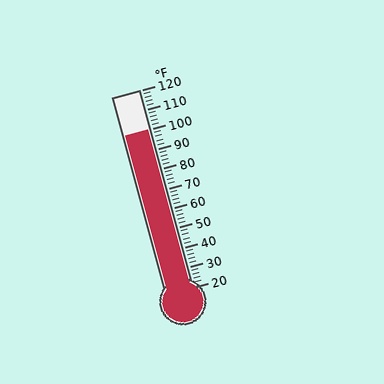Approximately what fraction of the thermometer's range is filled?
The thermometer is filled to approximately 80% of its range.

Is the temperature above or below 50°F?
The temperature is above 50°F.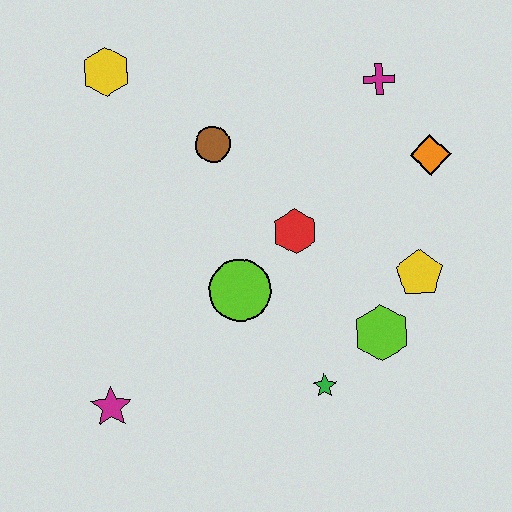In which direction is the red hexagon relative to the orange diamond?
The red hexagon is to the left of the orange diamond.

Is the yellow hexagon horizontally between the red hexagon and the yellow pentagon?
No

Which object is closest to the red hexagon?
The lime circle is closest to the red hexagon.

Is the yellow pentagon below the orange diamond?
Yes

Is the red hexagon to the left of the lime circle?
No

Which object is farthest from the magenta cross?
The magenta star is farthest from the magenta cross.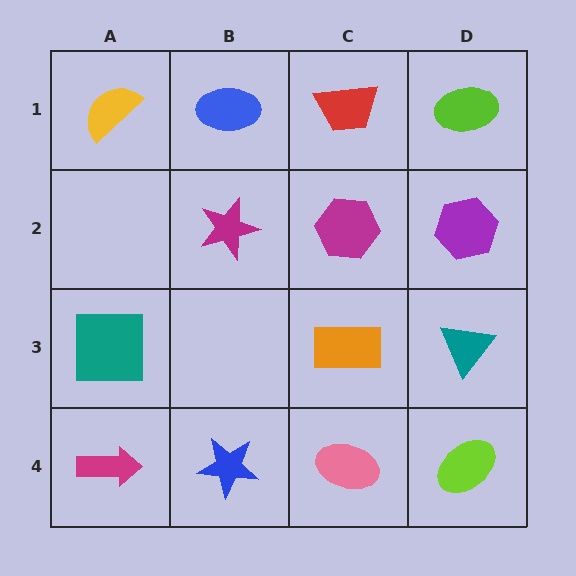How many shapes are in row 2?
3 shapes.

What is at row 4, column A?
A magenta arrow.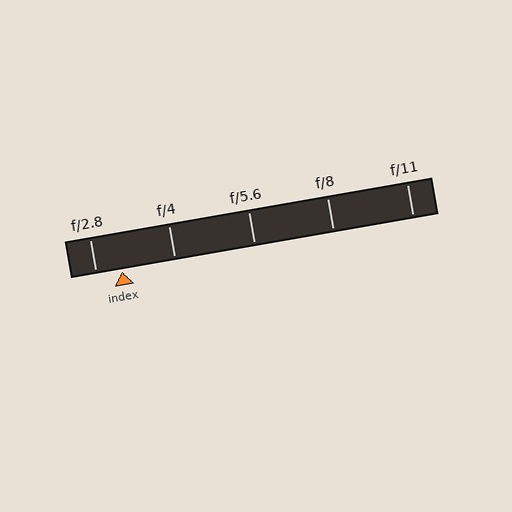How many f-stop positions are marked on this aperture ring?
There are 5 f-stop positions marked.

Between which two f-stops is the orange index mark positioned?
The index mark is between f/2.8 and f/4.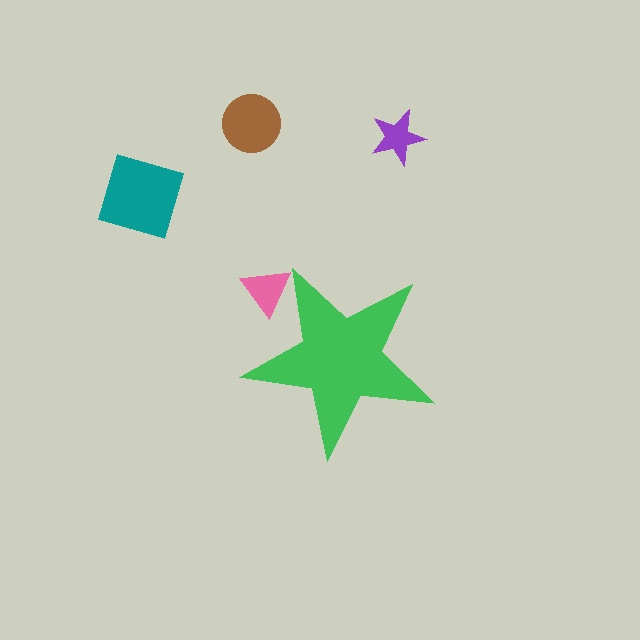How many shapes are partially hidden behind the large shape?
1 shape is partially hidden.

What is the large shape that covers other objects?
A green star.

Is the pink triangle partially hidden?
Yes, the pink triangle is partially hidden behind the green star.